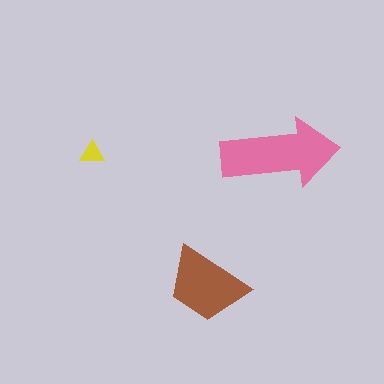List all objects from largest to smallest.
The pink arrow, the brown trapezoid, the yellow triangle.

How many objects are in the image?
There are 3 objects in the image.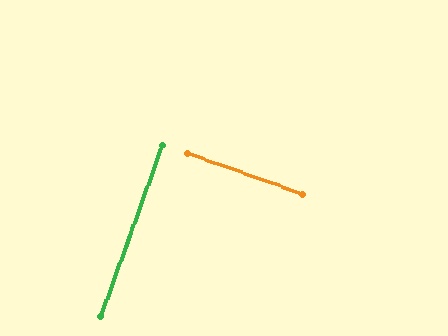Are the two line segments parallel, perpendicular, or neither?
Perpendicular — they meet at approximately 90°.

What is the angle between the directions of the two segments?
Approximately 90 degrees.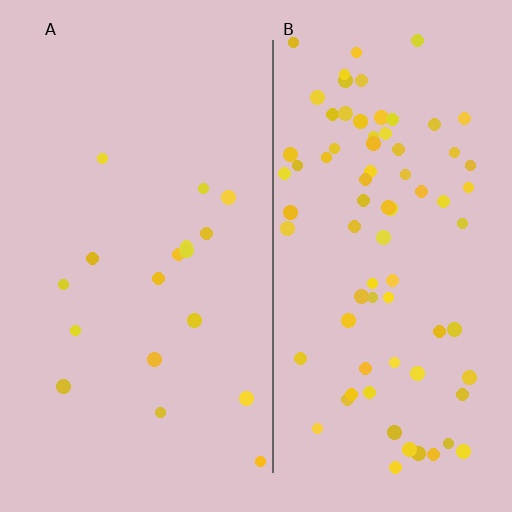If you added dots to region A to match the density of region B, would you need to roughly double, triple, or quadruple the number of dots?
Approximately quadruple.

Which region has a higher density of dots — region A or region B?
B (the right).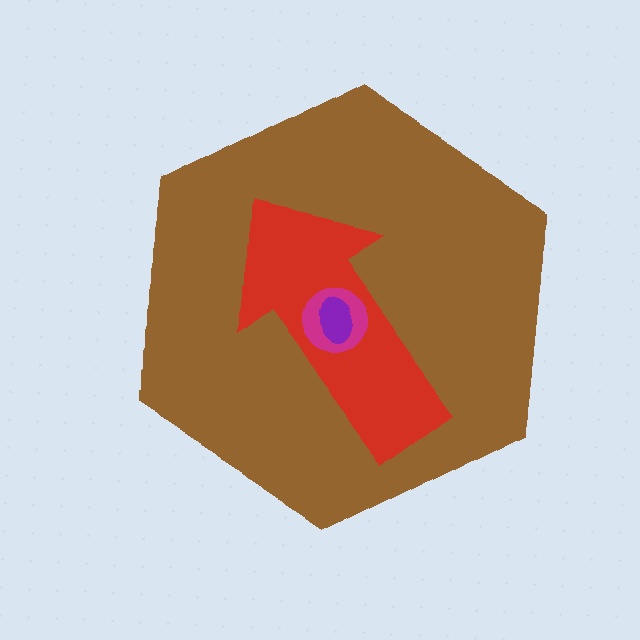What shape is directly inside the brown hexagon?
The red arrow.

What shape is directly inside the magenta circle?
The purple ellipse.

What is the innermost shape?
The purple ellipse.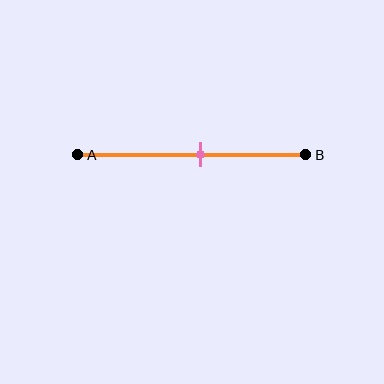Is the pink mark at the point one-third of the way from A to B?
No, the mark is at about 55% from A, not at the 33% one-third point.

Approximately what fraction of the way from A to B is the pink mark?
The pink mark is approximately 55% of the way from A to B.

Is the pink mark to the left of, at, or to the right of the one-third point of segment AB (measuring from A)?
The pink mark is to the right of the one-third point of segment AB.